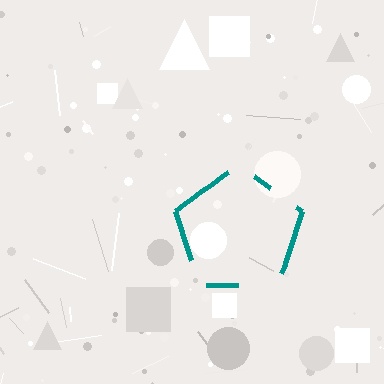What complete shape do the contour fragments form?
The contour fragments form a pentagon.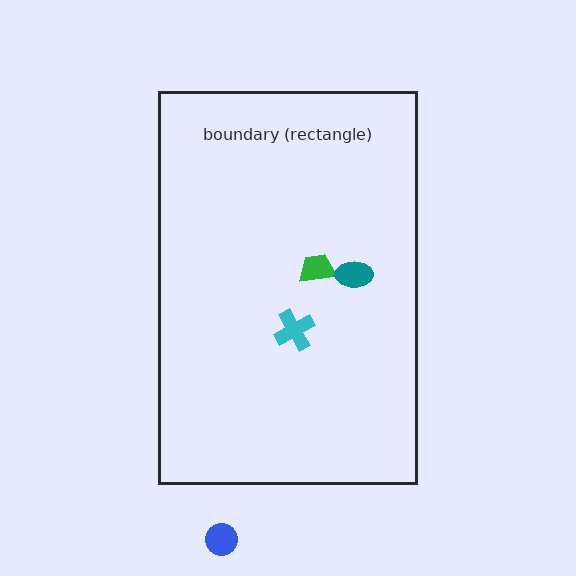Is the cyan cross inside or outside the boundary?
Inside.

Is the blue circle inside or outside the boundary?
Outside.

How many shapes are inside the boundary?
3 inside, 1 outside.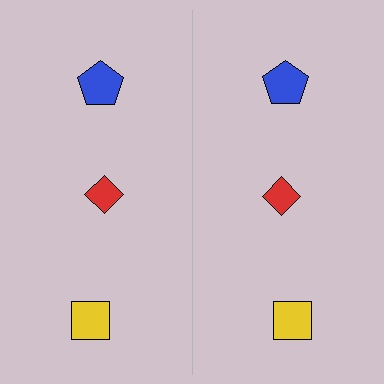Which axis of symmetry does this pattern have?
The pattern has a vertical axis of symmetry running through the center of the image.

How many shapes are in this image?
There are 6 shapes in this image.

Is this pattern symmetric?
Yes, this pattern has bilateral (reflection) symmetry.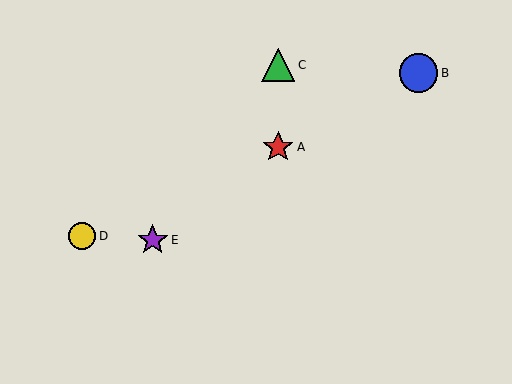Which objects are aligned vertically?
Objects A, C are aligned vertically.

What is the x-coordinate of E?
Object E is at x≈153.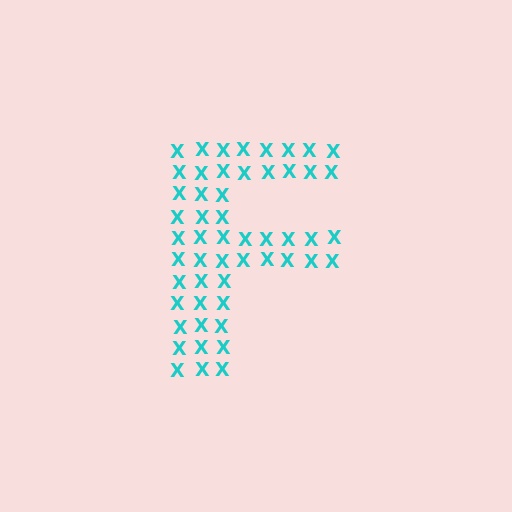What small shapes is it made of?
It is made of small letter X's.